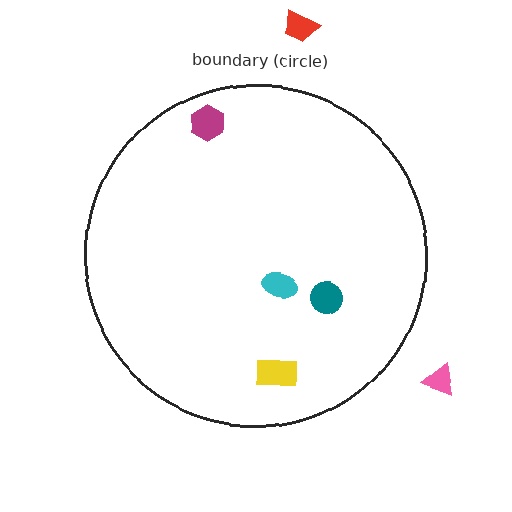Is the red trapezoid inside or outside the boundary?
Outside.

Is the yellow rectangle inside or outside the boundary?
Inside.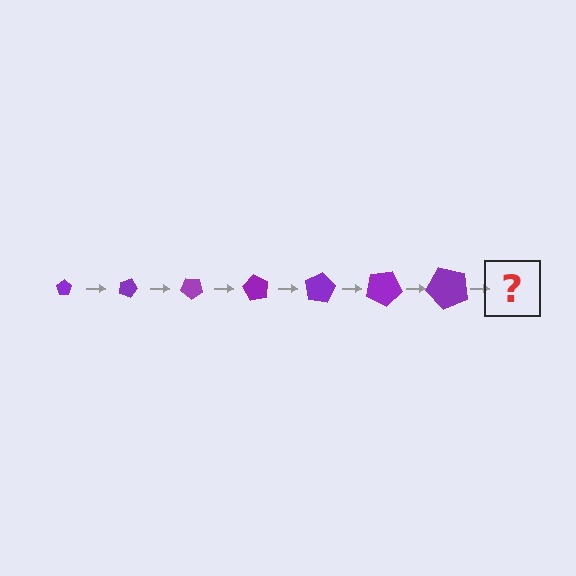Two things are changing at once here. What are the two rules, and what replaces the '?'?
The two rules are that the pentagon grows larger each step and it rotates 20 degrees each step. The '?' should be a pentagon, larger than the previous one and rotated 140 degrees from the start.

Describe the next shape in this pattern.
It should be a pentagon, larger than the previous one and rotated 140 degrees from the start.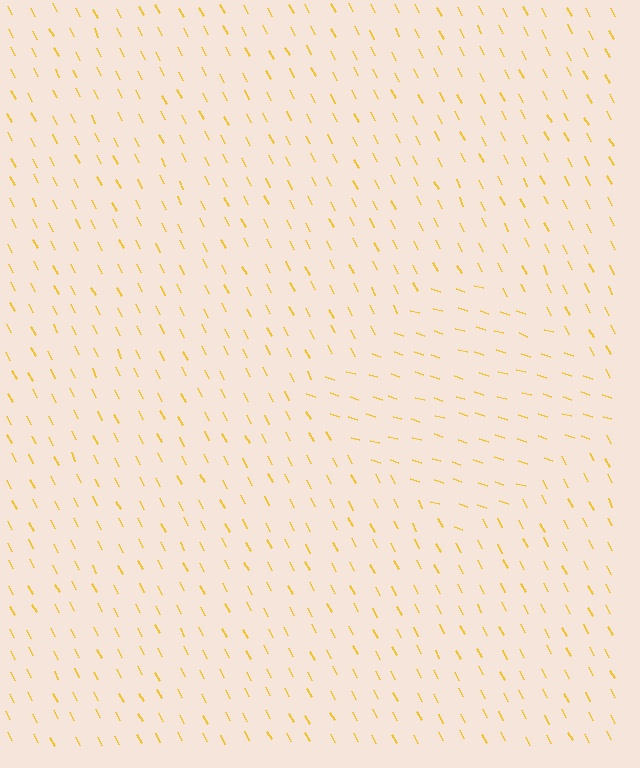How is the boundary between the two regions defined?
The boundary is defined purely by a change in line orientation (approximately 45 degrees difference). All lines are the same color and thickness.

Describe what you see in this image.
The image is filled with small yellow line segments. A diamond region in the image has lines oriented differently from the surrounding lines, creating a visible texture boundary.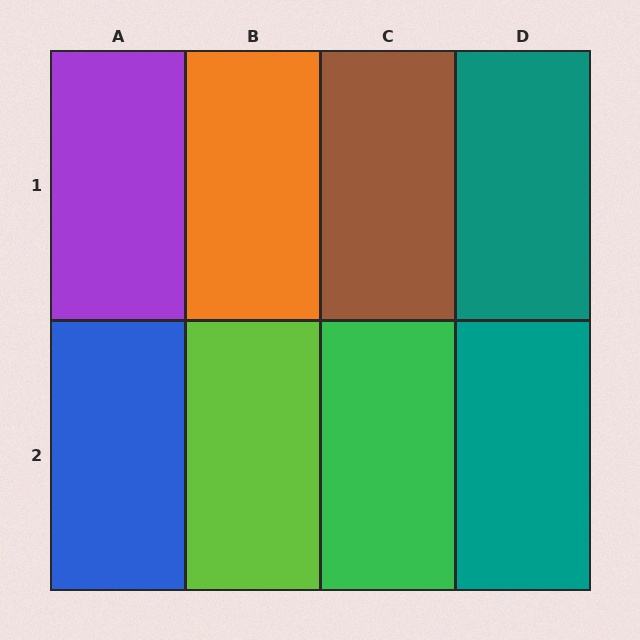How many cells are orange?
1 cell is orange.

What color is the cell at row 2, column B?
Lime.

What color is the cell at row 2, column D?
Teal.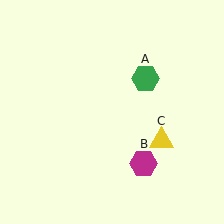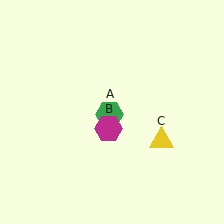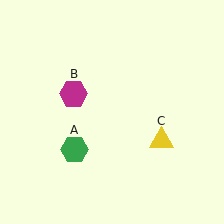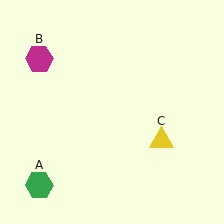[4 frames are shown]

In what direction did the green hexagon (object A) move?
The green hexagon (object A) moved down and to the left.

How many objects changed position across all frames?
2 objects changed position: green hexagon (object A), magenta hexagon (object B).